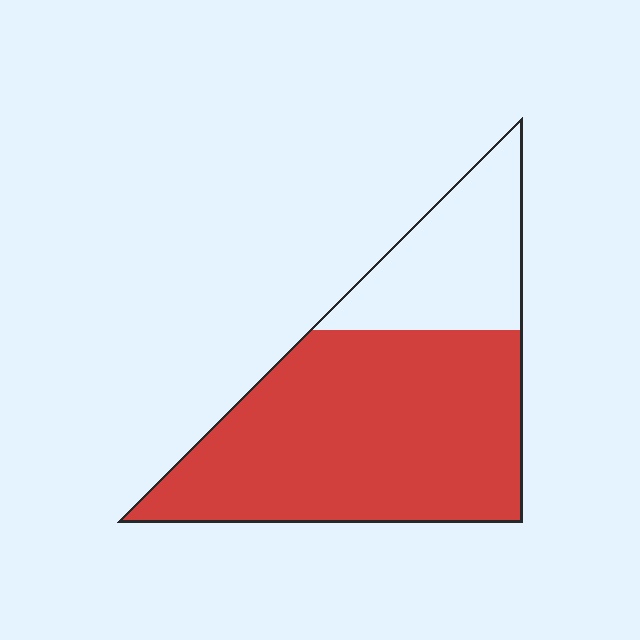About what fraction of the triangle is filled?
About three quarters (3/4).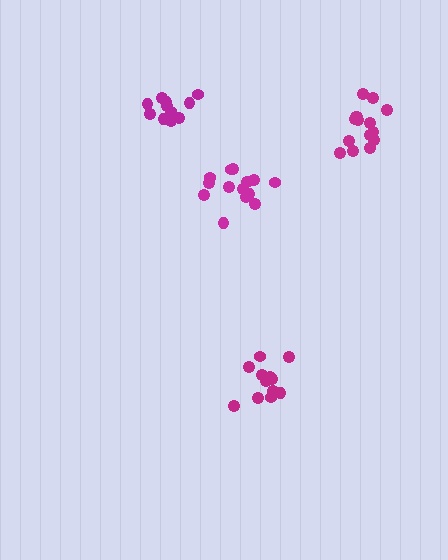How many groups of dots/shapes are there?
There are 4 groups.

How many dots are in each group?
Group 1: 12 dots, Group 2: 13 dots, Group 3: 14 dots, Group 4: 15 dots (54 total).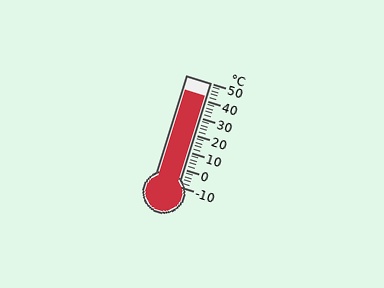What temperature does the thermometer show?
The thermometer shows approximately 42°C.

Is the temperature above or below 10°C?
The temperature is above 10°C.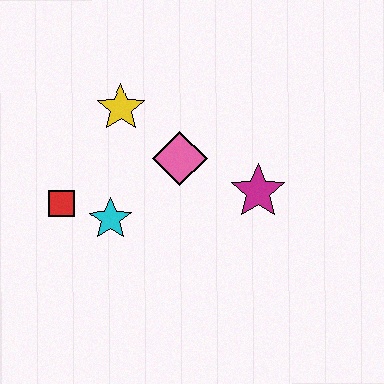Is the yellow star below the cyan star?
No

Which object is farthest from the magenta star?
The red square is farthest from the magenta star.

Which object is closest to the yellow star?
The pink diamond is closest to the yellow star.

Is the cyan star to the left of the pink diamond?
Yes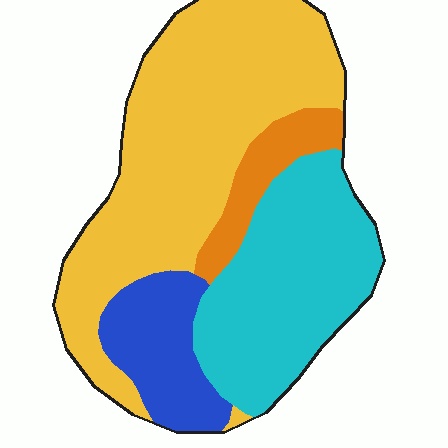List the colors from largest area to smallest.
From largest to smallest: yellow, cyan, blue, orange.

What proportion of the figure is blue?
Blue covers roughly 15% of the figure.